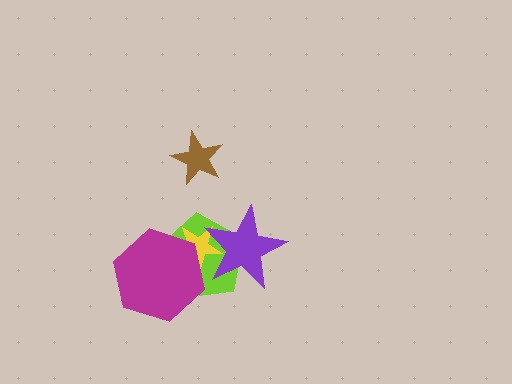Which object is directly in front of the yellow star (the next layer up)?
The purple star is directly in front of the yellow star.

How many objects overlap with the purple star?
2 objects overlap with the purple star.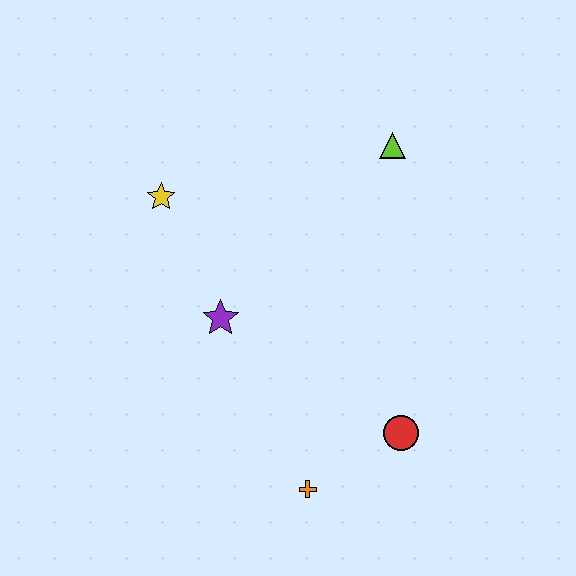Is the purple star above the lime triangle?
No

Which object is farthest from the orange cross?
The lime triangle is farthest from the orange cross.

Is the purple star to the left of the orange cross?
Yes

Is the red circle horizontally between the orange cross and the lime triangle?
No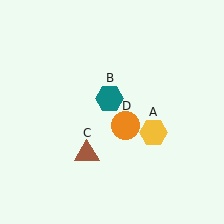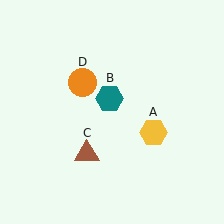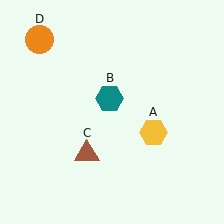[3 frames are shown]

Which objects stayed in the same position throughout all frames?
Yellow hexagon (object A) and teal hexagon (object B) and brown triangle (object C) remained stationary.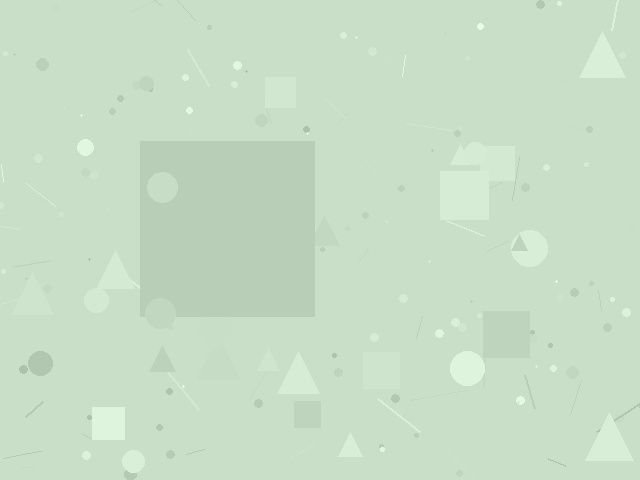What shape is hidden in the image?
A square is hidden in the image.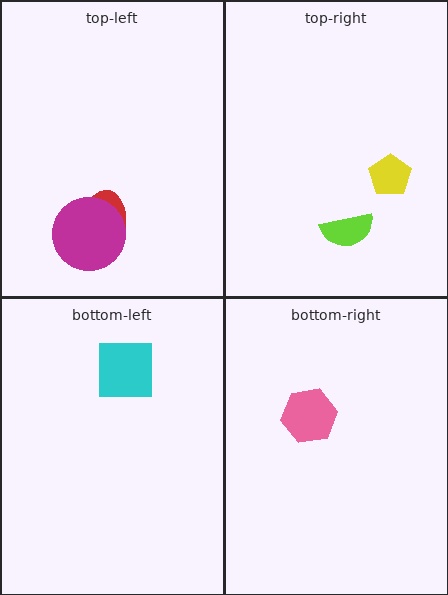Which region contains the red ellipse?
The top-left region.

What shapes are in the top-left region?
The red ellipse, the magenta circle.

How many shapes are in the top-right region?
2.